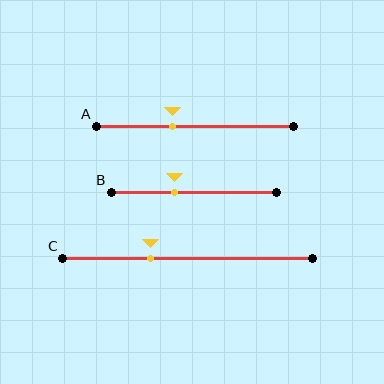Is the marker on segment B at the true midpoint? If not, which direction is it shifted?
No, the marker on segment B is shifted to the left by about 12% of the segment length.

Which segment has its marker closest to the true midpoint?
Segment A has its marker closest to the true midpoint.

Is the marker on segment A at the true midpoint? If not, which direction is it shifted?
No, the marker on segment A is shifted to the left by about 11% of the segment length.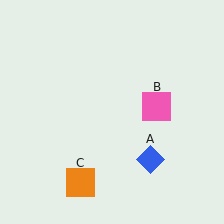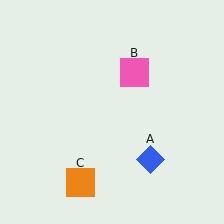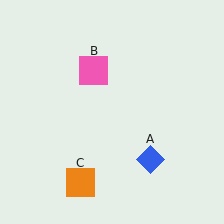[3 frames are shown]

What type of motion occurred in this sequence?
The pink square (object B) rotated counterclockwise around the center of the scene.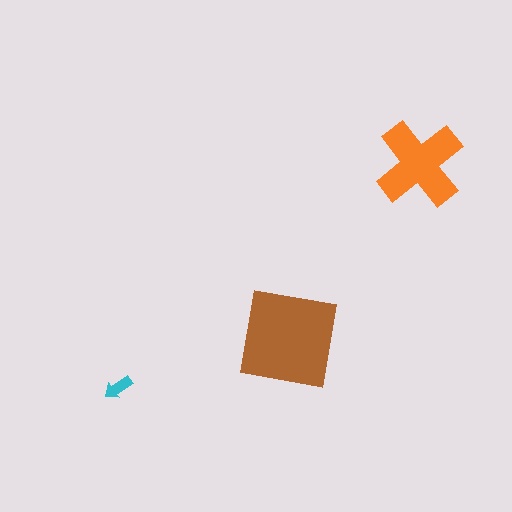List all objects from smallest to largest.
The cyan arrow, the orange cross, the brown square.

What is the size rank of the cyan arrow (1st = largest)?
3rd.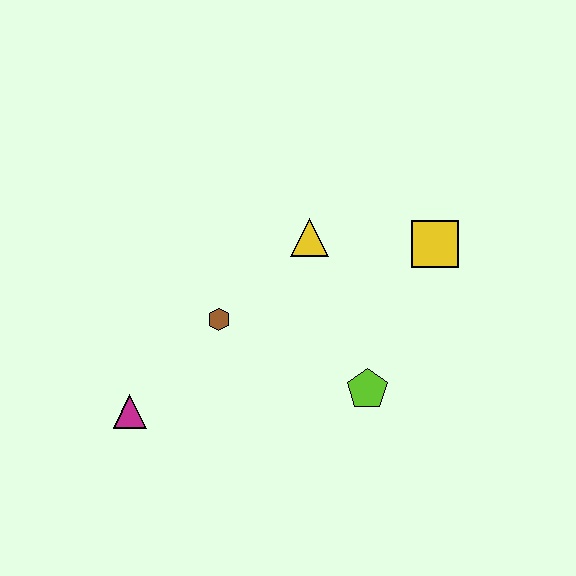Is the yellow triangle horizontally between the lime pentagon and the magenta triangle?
Yes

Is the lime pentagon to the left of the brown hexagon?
No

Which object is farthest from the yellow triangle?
The magenta triangle is farthest from the yellow triangle.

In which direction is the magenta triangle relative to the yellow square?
The magenta triangle is to the left of the yellow square.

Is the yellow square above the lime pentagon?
Yes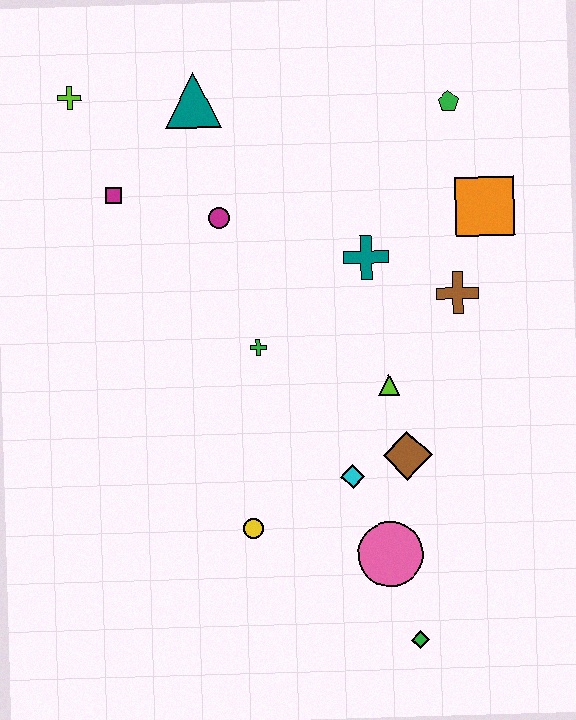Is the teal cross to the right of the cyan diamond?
Yes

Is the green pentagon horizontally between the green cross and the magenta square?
No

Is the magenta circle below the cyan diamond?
No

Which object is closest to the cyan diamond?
The brown diamond is closest to the cyan diamond.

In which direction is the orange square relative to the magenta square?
The orange square is to the right of the magenta square.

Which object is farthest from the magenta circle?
The green diamond is farthest from the magenta circle.